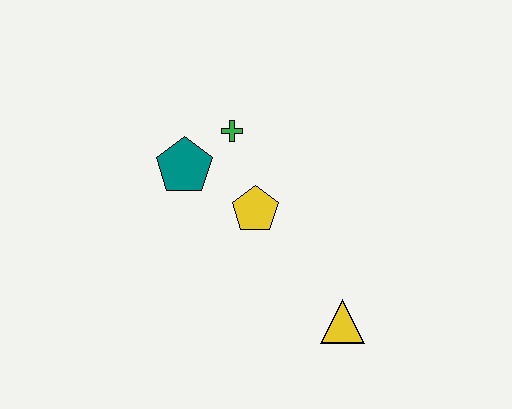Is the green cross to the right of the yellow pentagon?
No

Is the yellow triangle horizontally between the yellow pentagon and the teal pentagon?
No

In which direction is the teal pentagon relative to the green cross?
The teal pentagon is to the left of the green cross.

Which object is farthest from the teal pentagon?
The yellow triangle is farthest from the teal pentagon.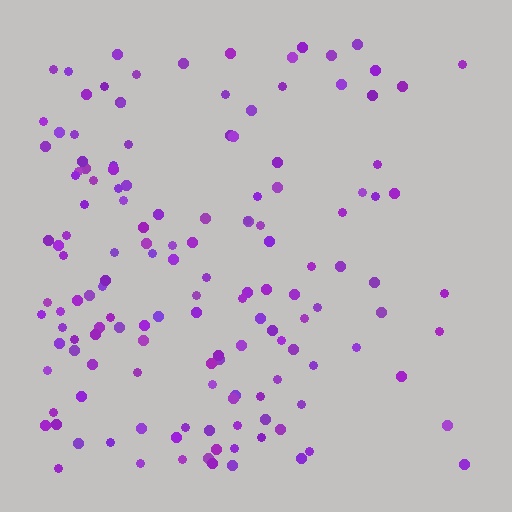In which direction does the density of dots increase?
From right to left, with the left side densest.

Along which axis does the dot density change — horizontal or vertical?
Horizontal.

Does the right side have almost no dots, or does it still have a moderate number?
Still a moderate number, just noticeably fewer than the left.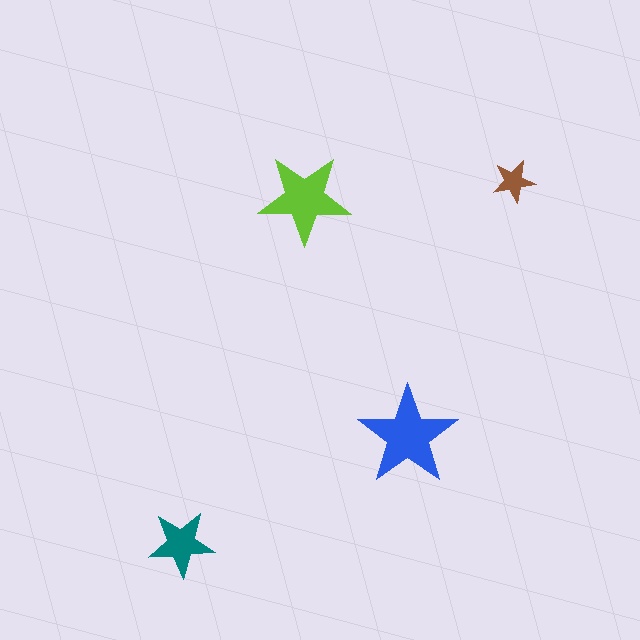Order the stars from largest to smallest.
the blue one, the lime one, the teal one, the brown one.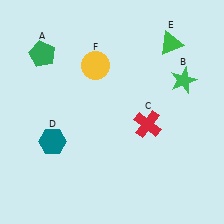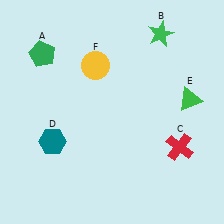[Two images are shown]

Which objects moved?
The objects that moved are: the green star (B), the red cross (C), the green triangle (E).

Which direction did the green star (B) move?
The green star (B) moved up.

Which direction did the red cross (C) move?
The red cross (C) moved right.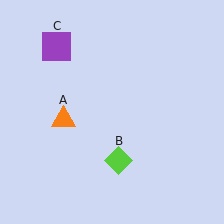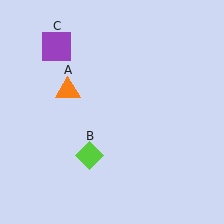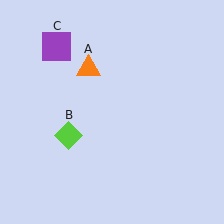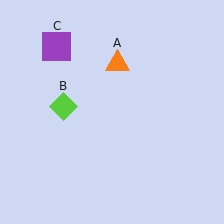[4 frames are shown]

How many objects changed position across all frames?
2 objects changed position: orange triangle (object A), lime diamond (object B).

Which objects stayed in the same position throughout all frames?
Purple square (object C) remained stationary.